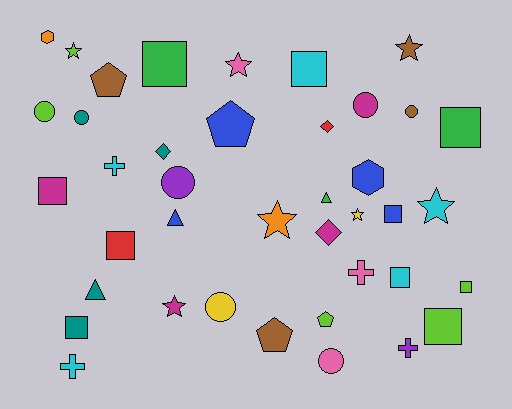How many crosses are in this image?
There are 4 crosses.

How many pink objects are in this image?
There are 3 pink objects.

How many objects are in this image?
There are 40 objects.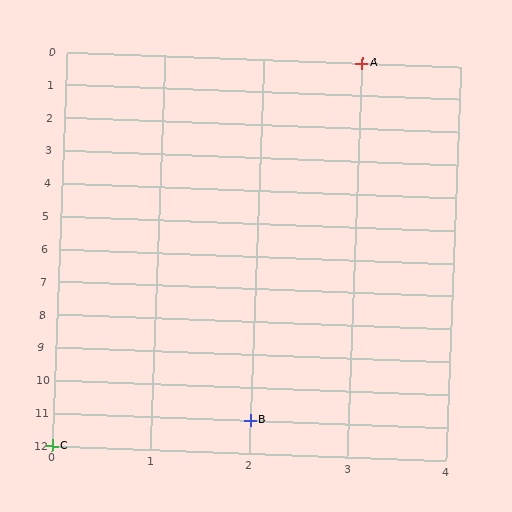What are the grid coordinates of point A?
Point A is at grid coordinates (3, 0).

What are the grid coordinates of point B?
Point B is at grid coordinates (2, 11).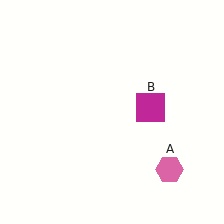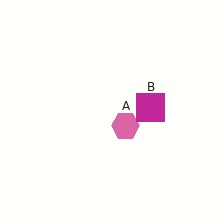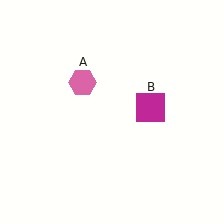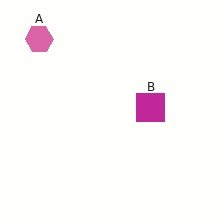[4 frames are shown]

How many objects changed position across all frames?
1 object changed position: pink hexagon (object A).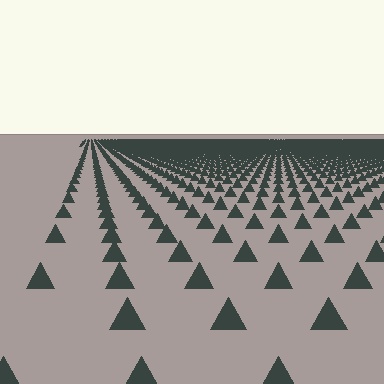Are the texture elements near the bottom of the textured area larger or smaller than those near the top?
Larger. Near the bottom, elements are closer to the viewer and appear at a bigger on-screen size.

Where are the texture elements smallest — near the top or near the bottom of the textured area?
Near the top.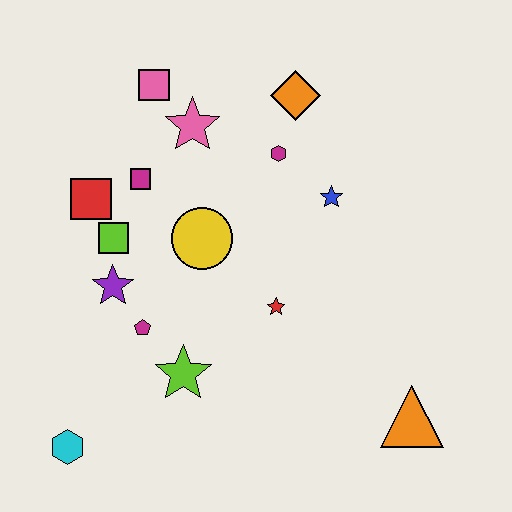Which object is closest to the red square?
The lime square is closest to the red square.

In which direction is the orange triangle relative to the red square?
The orange triangle is to the right of the red square.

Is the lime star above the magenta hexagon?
No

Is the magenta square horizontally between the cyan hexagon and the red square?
No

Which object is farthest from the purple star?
The orange triangle is farthest from the purple star.